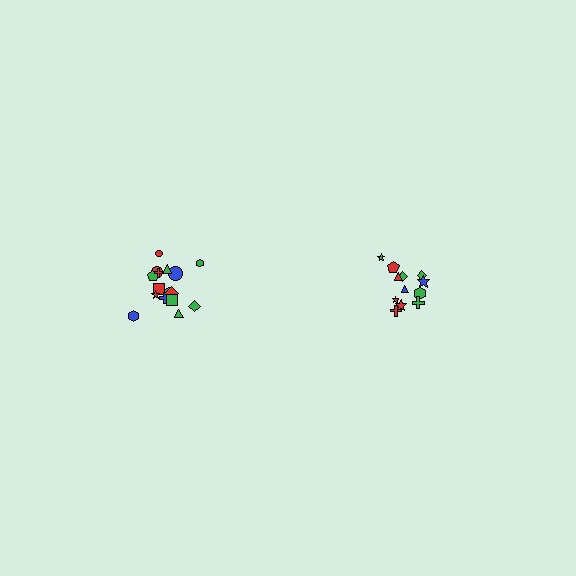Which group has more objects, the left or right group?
The left group.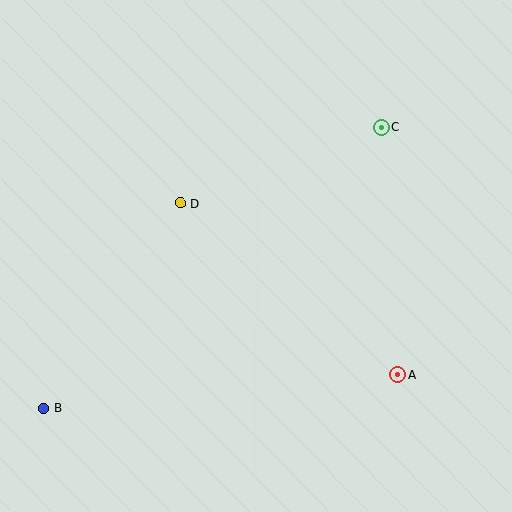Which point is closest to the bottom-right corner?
Point A is closest to the bottom-right corner.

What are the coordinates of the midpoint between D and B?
The midpoint between D and B is at (112, 306).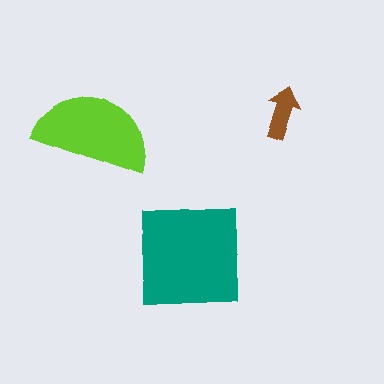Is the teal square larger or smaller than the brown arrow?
Larger.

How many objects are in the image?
There are 3 objects in the image.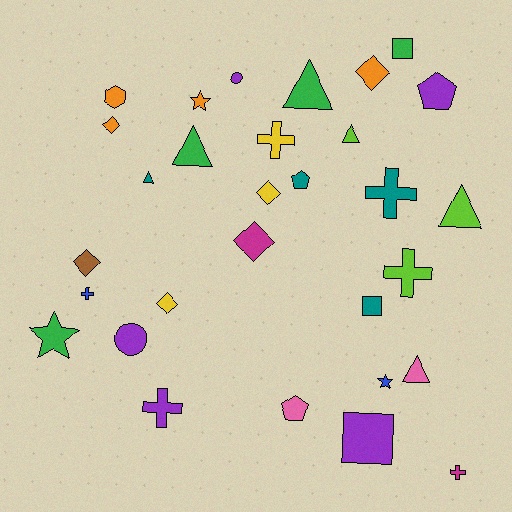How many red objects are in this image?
There are no red objects.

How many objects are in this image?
There are 30 objects.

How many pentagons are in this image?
There are 3 pentagons.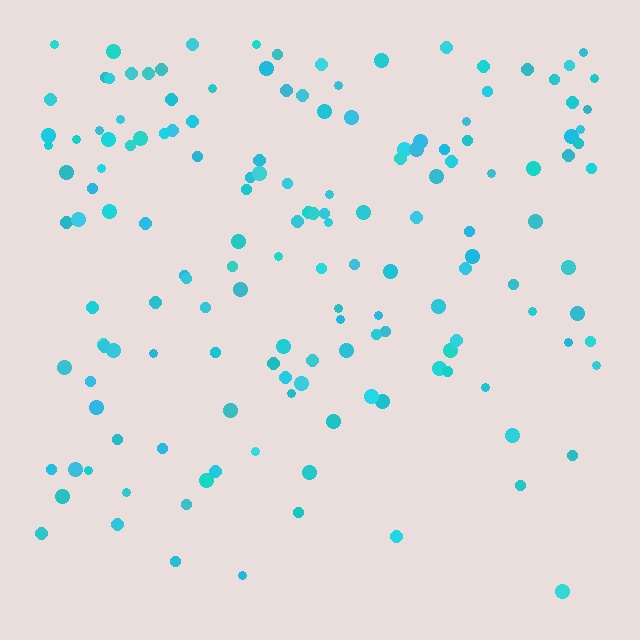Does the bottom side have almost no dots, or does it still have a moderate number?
Still a moderate number, just noticeably fewer than the top.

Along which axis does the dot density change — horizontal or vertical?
Vertical.